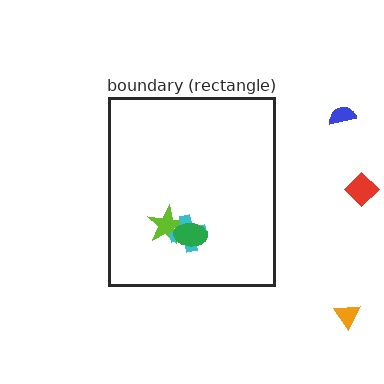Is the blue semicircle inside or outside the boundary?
Outside.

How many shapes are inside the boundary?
3 inside, 3 outside.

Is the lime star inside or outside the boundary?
Inside.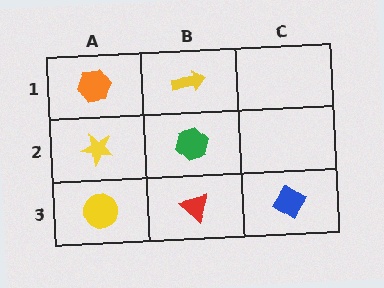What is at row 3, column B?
A red triangle.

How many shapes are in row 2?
2 shapes.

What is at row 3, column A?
A yellow circle.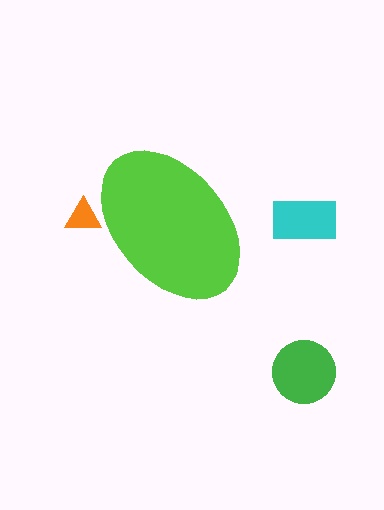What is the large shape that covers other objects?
A lime ellipse.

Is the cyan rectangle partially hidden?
No, the cyan rectangle is fully visible.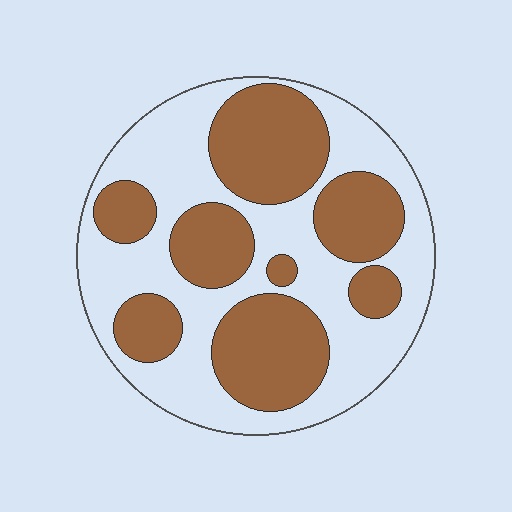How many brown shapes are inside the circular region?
8.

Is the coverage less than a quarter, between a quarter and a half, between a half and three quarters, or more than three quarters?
Between a quarter and a half.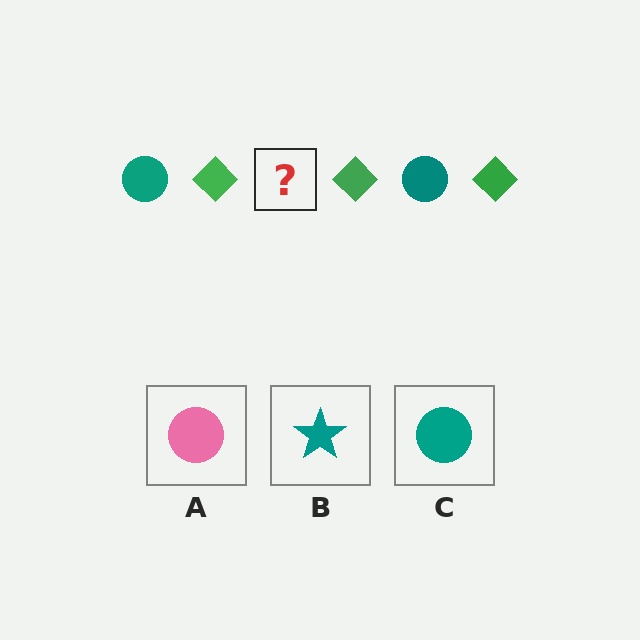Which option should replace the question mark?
Option C.